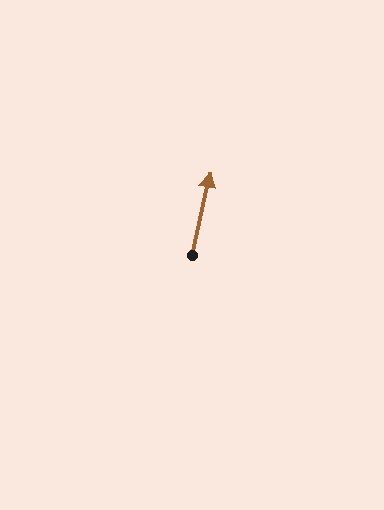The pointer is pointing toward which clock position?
Roughly 12 o'clock.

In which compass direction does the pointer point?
North.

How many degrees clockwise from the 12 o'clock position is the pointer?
Approximately 13 degrees.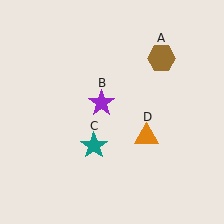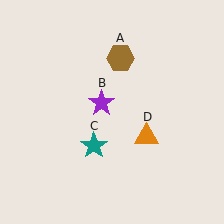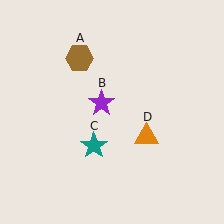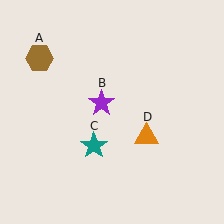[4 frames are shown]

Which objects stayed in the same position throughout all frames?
Purple star (object B) and teal star (object C) and orange triangle (object D) remained stationary.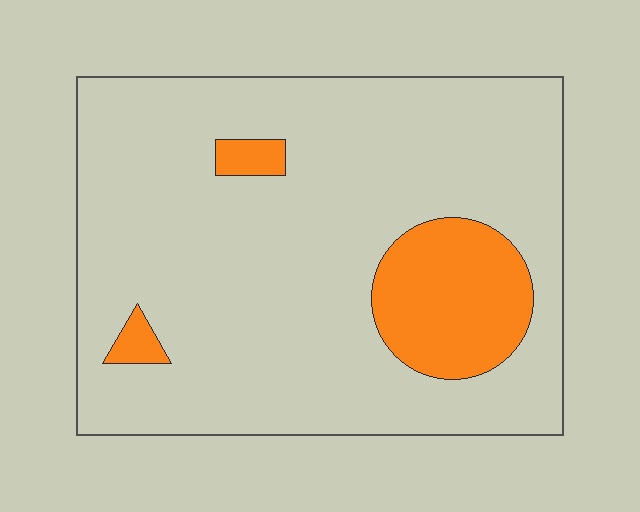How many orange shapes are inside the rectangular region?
3.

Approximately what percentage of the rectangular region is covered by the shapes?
Approximately 15%.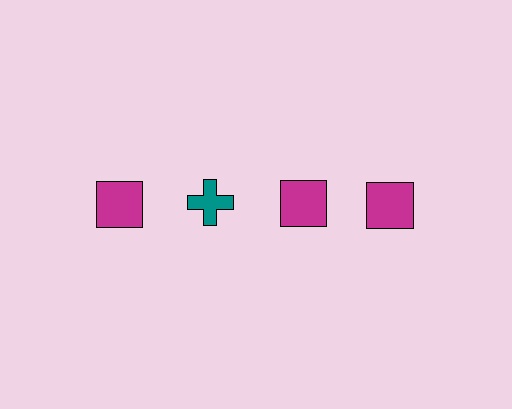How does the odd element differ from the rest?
It differs in both color (teal instead of magenta) and shape (cross instead of square).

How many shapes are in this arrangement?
There are 4 shapes arranged in a grid pattern.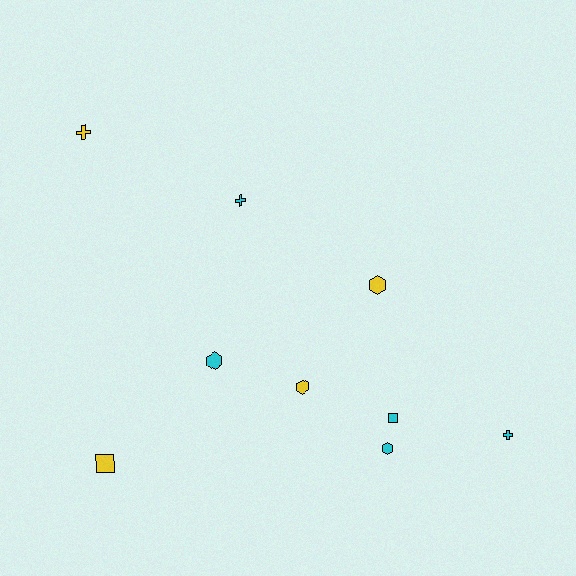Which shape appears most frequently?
Hexagon, with 4 objects.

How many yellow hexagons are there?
There are 2 yellow hexagons.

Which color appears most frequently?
Cyan, with 5 objects.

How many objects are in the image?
There are 9 objects.